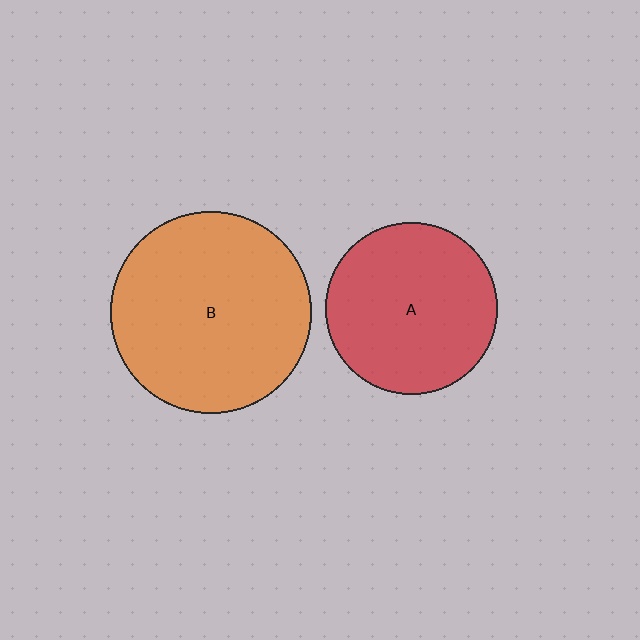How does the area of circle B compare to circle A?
Approximately 1.4 times.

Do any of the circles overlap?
No, none of the circles overlap.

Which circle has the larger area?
Circle B (orange).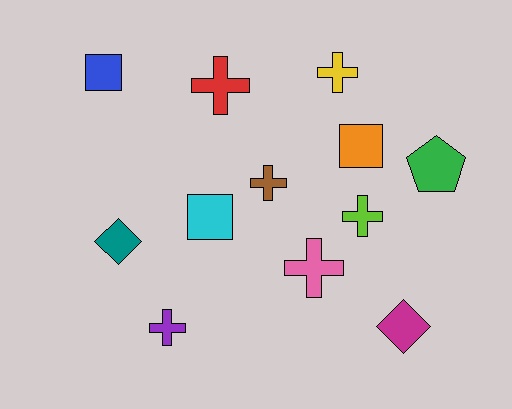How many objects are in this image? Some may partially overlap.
There are 12 objects.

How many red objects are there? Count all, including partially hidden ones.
There is 1 red object.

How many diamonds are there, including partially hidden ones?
There are 2 diamonds.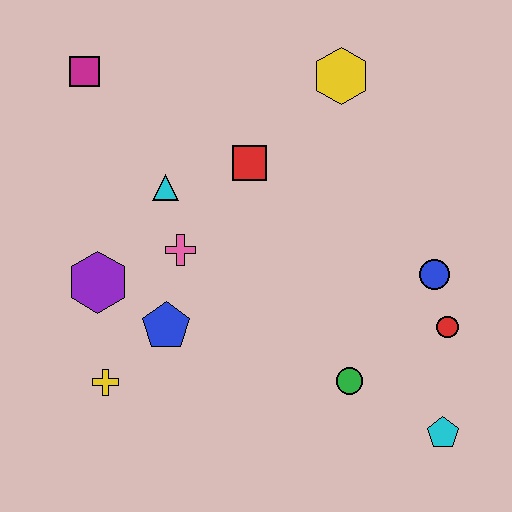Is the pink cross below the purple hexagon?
No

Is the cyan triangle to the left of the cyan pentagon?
Yes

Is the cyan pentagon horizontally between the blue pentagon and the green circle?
No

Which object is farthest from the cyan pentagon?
The magenta square is farthest from the cyan pentagon.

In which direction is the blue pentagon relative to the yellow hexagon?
The blue pentagon is below the yellow hexagon.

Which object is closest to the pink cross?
The cyan triangle is closest to the pink cross.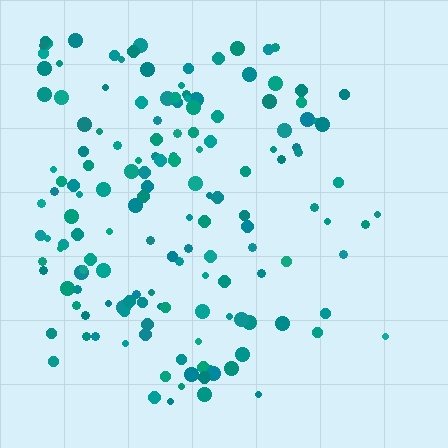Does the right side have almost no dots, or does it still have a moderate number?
Still a moderate number, just noticeably fewer than the left.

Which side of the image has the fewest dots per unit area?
The right.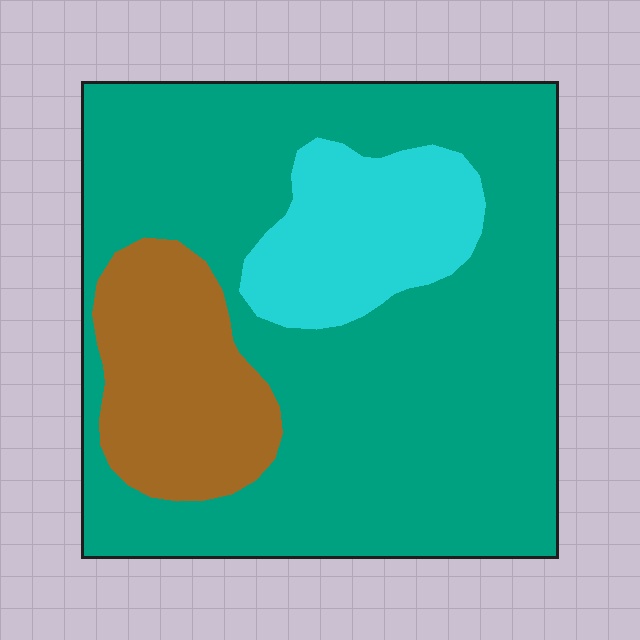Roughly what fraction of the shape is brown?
Brown covers 16% of the shape.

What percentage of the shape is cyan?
Cyan covers 14% of the shape.